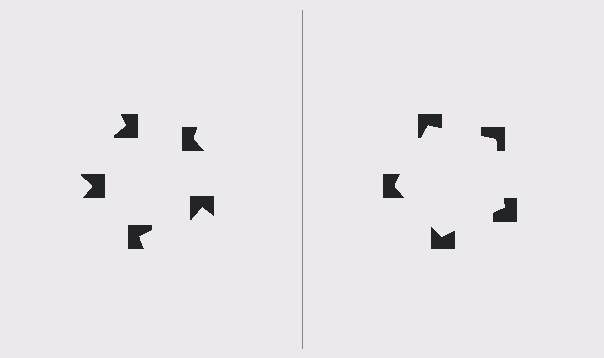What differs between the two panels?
The notched squares are positioned identically on both sides; only the wedge orientations differ. On the right they align to a pentagon; on the left they are misaligned.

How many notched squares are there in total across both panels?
10 — 5 on each side.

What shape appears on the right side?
An illusory pentagon.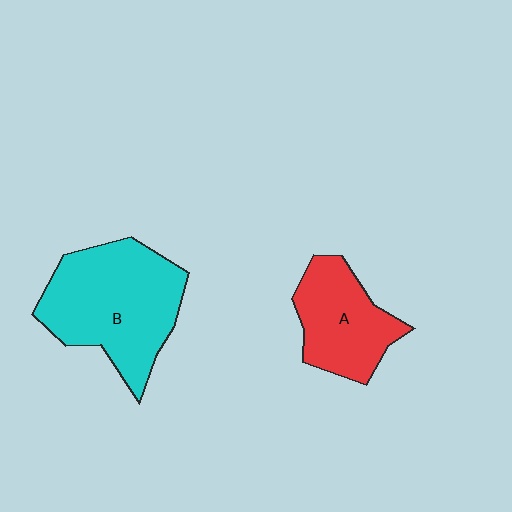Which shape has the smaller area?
Shape A (red).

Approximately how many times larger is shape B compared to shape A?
Approximately 1.6 times.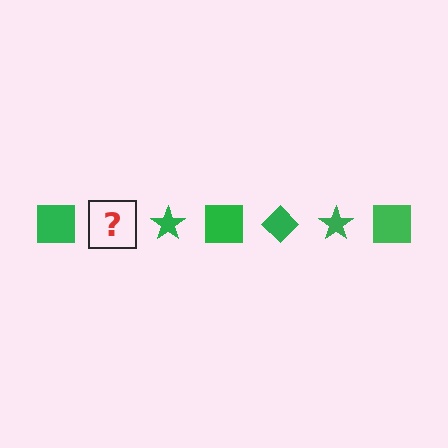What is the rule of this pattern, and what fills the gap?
The rule is that the pattern cycles through square, diamond, star shapes in green. The gap should be filled with a green diamond.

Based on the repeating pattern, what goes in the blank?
The blank should be a green diamond.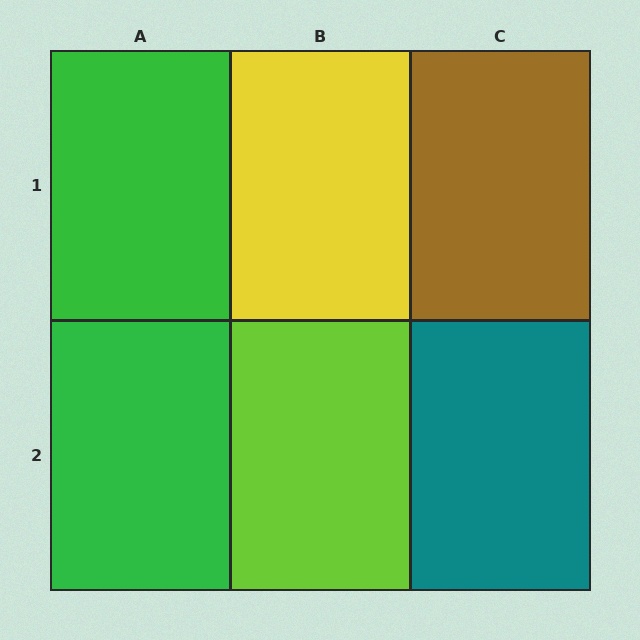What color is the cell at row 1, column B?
Yellow.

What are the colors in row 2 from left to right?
Green, lime, teal.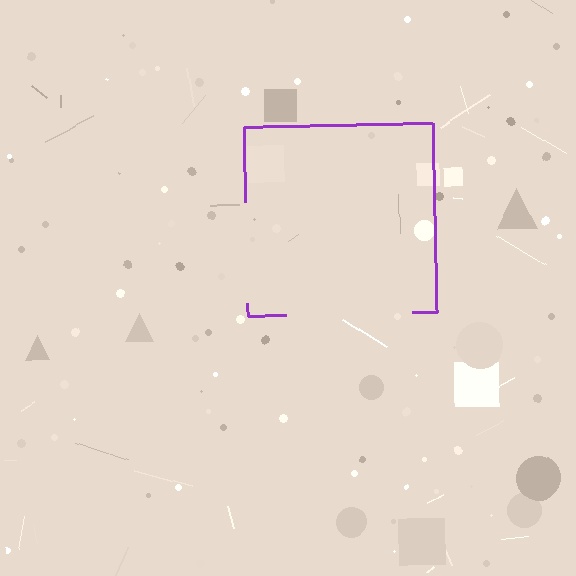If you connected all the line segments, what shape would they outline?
They would outline a square.